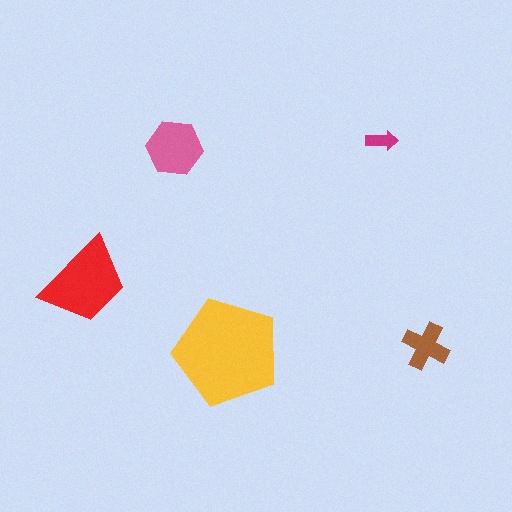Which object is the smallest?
The magenta arrow.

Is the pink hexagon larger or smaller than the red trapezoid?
Smaller.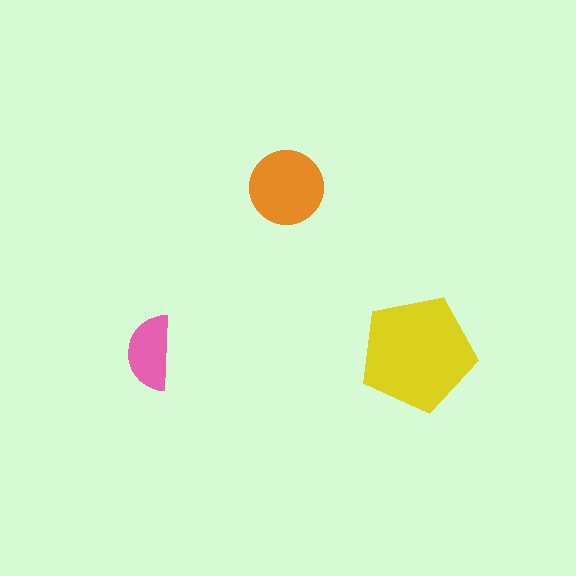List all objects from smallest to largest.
The pink semicircle, the orange circle, the yellow pentagon.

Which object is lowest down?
The yellow pentagon is bottommost.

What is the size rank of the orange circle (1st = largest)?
2nd.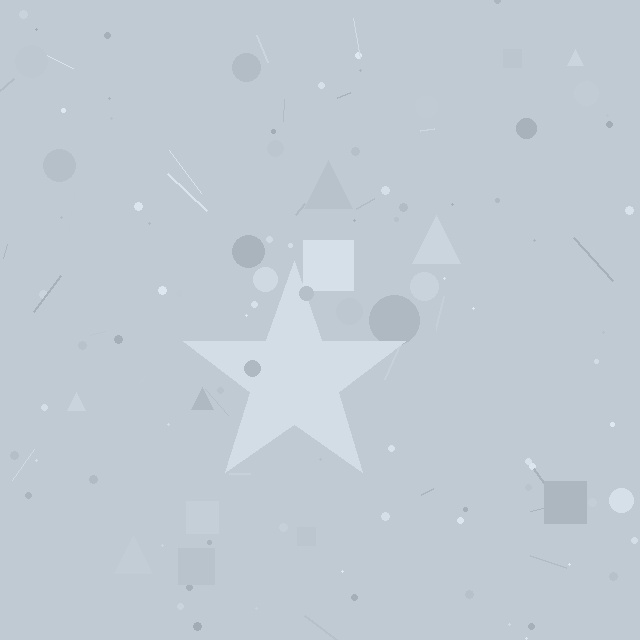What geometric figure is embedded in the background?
A star is embedded in the background.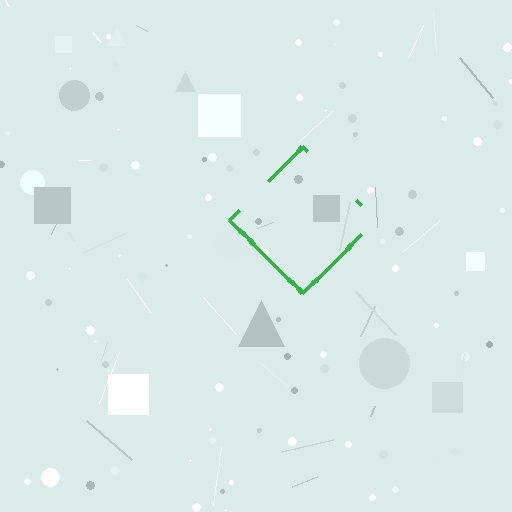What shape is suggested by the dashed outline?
The dashed outline suggests a diamond.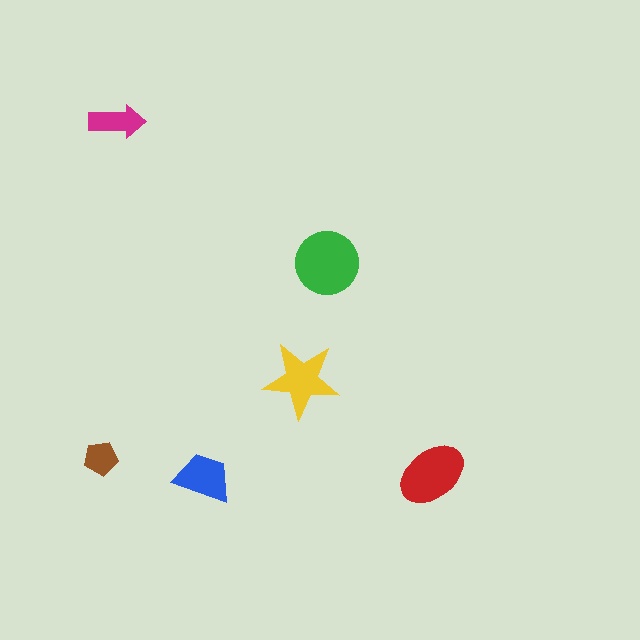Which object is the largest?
The green circle.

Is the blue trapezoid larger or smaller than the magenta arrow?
Larger.